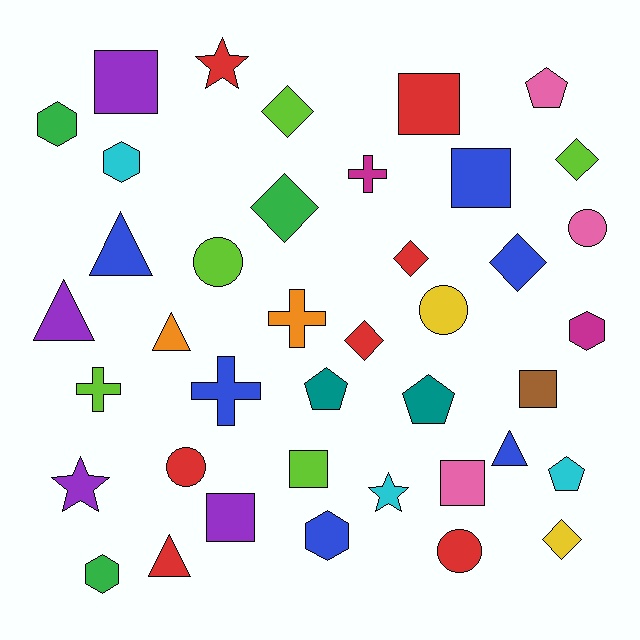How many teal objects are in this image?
There are 2 teal objects.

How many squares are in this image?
There are 7 squares.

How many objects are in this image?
There are 40 objects.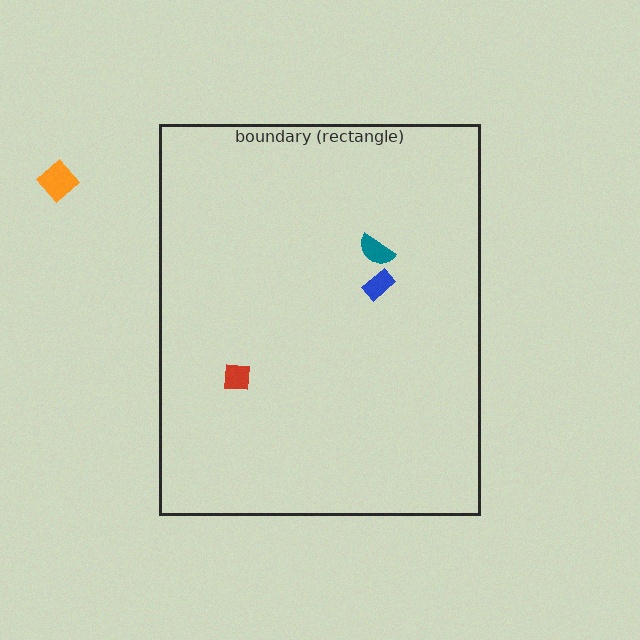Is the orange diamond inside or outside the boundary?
Outside.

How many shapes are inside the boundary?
3 inside, 1 outside.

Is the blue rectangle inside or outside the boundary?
Inside.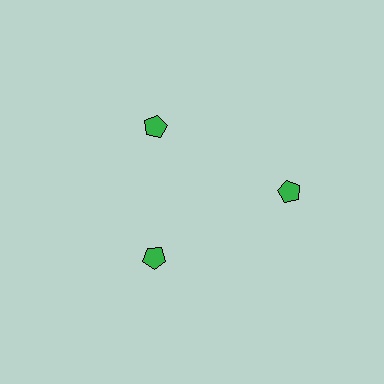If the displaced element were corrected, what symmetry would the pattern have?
It would have 3-fold rotational symmetry — the pattern would map onto itself every 120 degrees.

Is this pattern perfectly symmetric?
No. The 3 green pentagons are arranged in a ring, but one element near the 3 o'clock position is pushed outward from the center, breaking the 3-fold rotational symmetry.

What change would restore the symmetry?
The symmetry would be restored by moving it inward, back onto the ring so that all 3 pentagons sit at equal angles and equal distance from the center.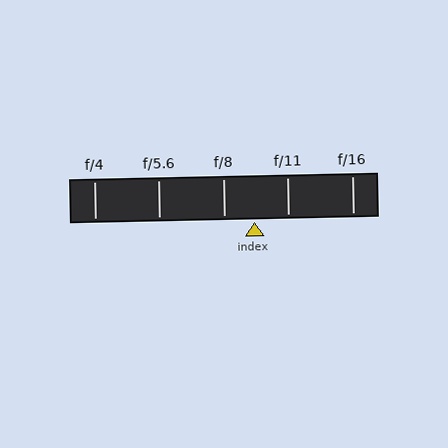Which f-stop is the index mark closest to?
The index mark is closest to f/8.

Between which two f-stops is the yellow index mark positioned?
The index mark is between f/8 and f/11.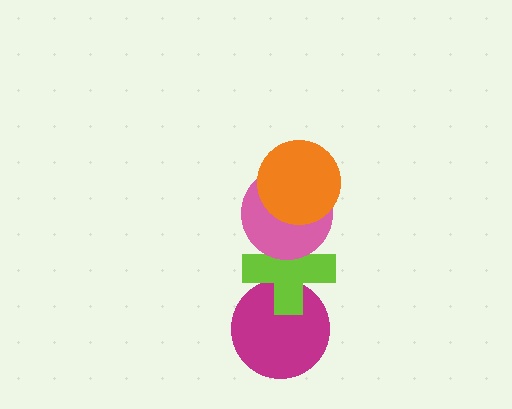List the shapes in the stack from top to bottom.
From top to bottom: the orange circle, the pink circle, the lime cross, the magenta circle.